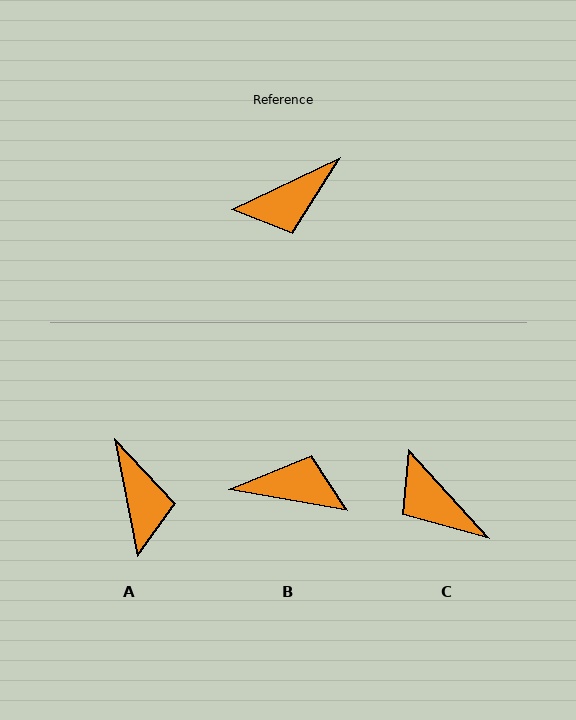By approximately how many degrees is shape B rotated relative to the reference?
Approximately 144 degrees counter-clockwise.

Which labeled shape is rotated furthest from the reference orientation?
B, about 144 degrees away.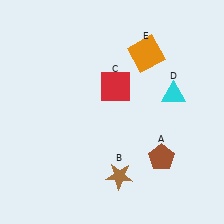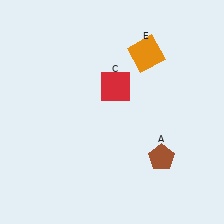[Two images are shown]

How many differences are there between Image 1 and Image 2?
There are 2 differences between the two images.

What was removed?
The brown star (B), the cyan triangle (D) were removed in Image 2.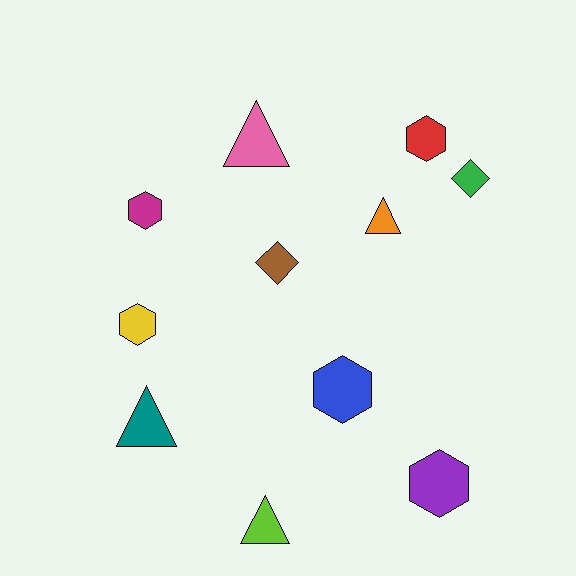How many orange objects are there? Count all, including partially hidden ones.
There is 1 orange object.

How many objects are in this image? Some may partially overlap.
There are 11 objects.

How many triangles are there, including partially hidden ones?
There are 4 triangles.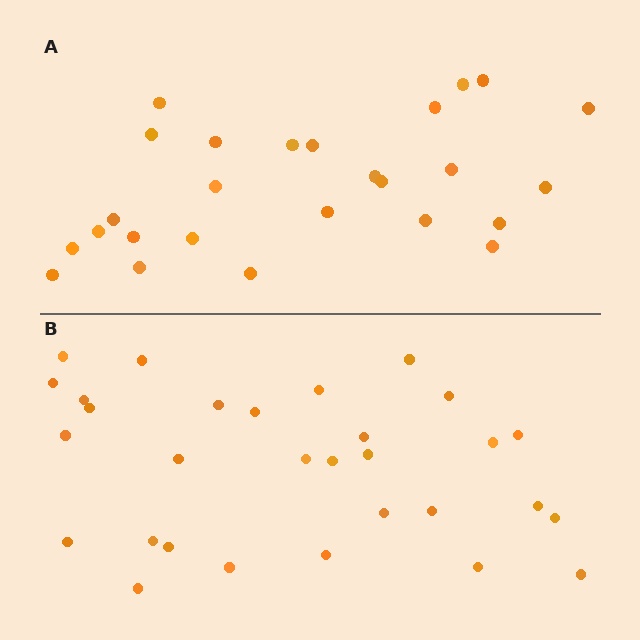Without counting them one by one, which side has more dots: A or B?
Region B (the bottom region) has more dots.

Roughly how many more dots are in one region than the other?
Region B has about 4 more dots than region A.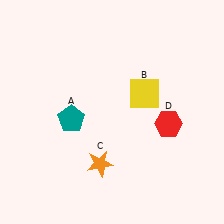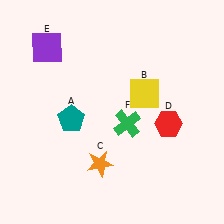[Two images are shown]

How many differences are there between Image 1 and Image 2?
There are 2 differences between the two images.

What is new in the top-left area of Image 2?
A purple square (E) was added in the top-left area of Image 2.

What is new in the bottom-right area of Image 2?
A green cross (F) was added in the bottom-right area of Image 2.